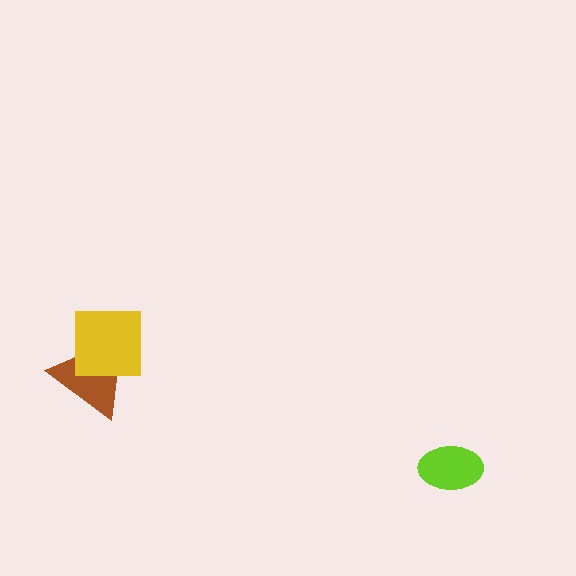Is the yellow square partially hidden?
No, no other shape covers it.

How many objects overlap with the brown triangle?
1 object overlaps with the brown triangle.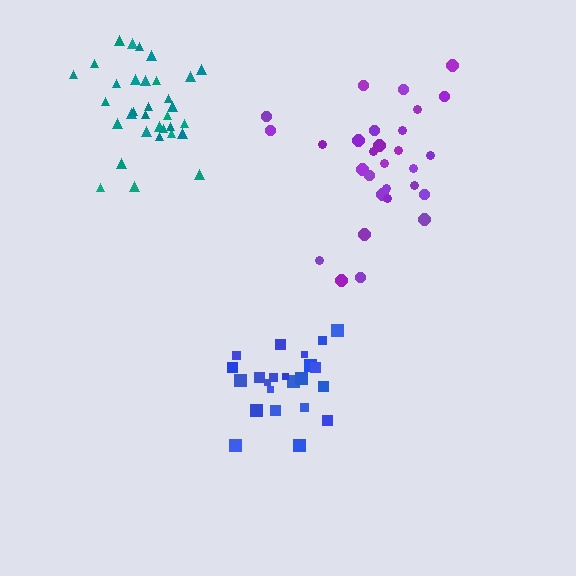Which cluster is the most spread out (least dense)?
Purple.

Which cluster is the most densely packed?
Blue.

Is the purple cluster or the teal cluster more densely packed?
Teal.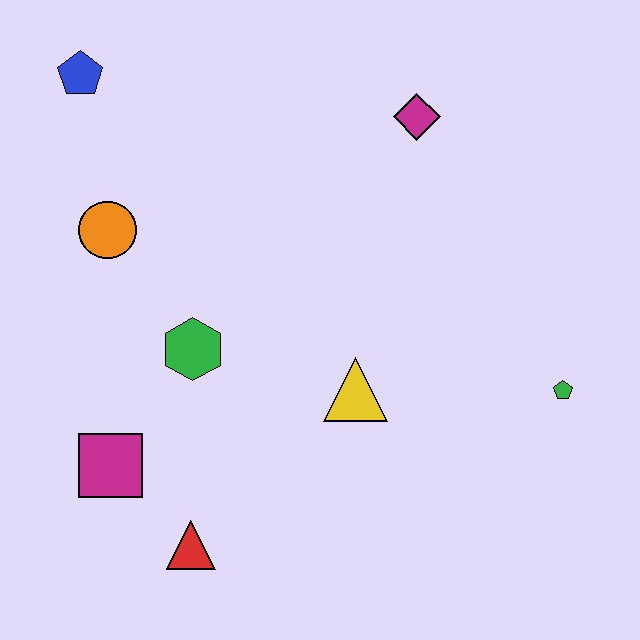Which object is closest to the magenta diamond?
The yellow triangle is closest to the magenta diamond.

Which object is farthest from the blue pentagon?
The green pentagon is farthest from the blue pentagon.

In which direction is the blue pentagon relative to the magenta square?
The blue pentagon is above the magenta square.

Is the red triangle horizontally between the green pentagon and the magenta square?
Yes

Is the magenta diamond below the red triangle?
No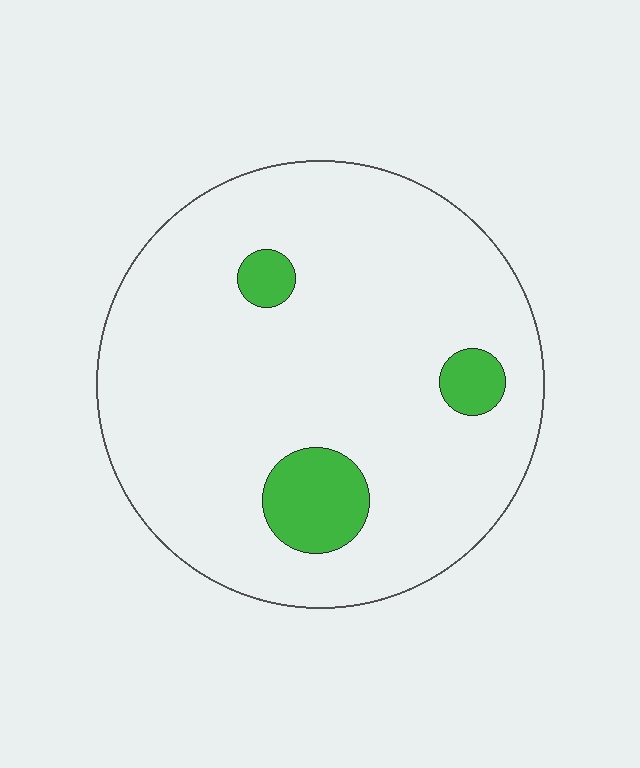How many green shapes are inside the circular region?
3.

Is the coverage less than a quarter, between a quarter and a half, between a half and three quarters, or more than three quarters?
Less than a quarter.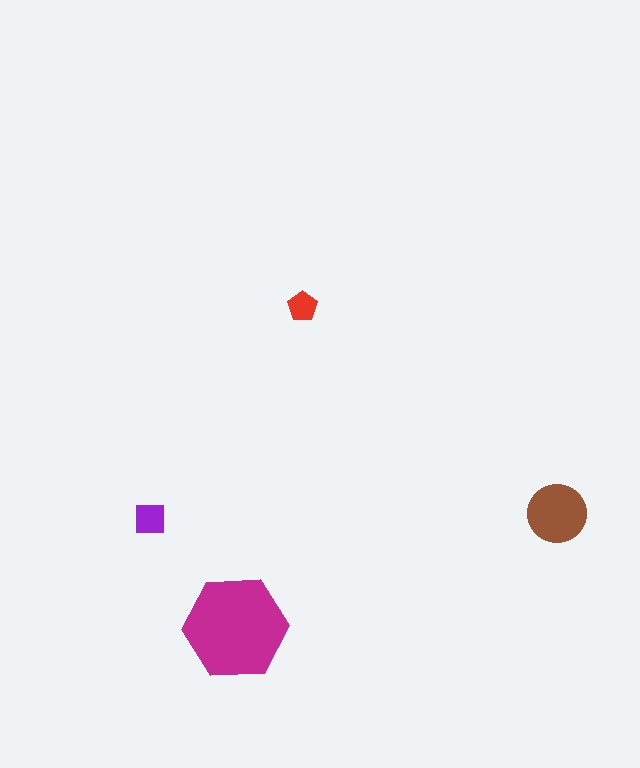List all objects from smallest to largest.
The red pentagon, the purple square, the brown circle, the magenta hexagon.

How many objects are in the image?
There are 4 objects in the image.